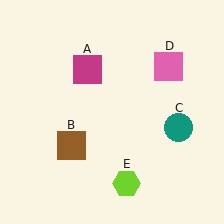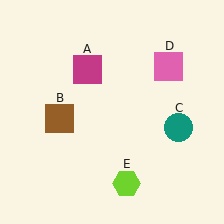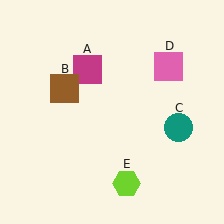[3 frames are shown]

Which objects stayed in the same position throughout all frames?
Magenta square (object A) and teal circle (object C) and pink square (object D) and lime hexagon (object E) remained stationary.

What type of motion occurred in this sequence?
The brown square (object B) rotated clockwise around the center of the scene.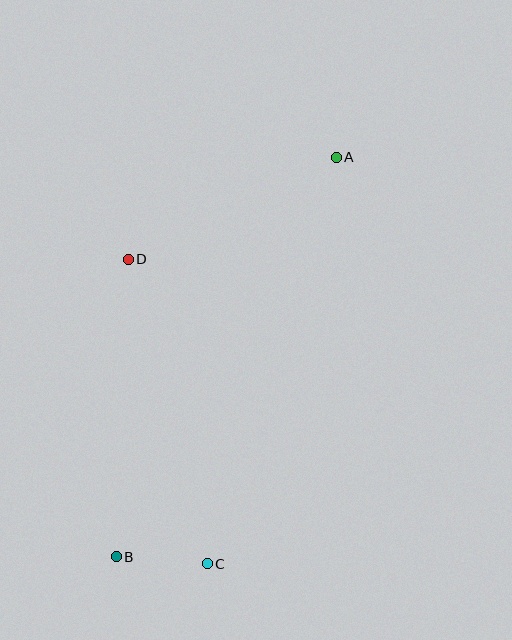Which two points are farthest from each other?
Points A and B are farthest from each other.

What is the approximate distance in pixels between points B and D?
The distance between B and D is approximately 297 pixels.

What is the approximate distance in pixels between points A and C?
The distance between A and C is approximately 426 pixels.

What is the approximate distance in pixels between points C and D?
The distance between C and D is approximately 314 pixels.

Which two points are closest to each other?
Points B and C are closest to each other.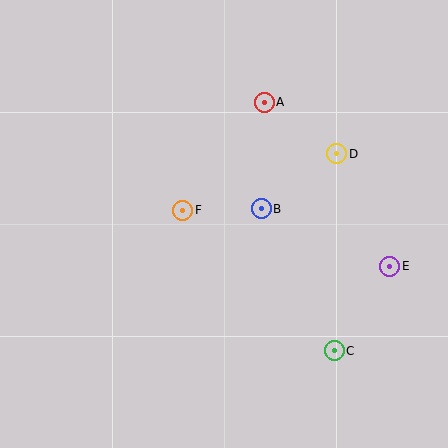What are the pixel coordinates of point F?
Point F is at (183, 210).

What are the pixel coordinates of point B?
Point B is at (261, 209).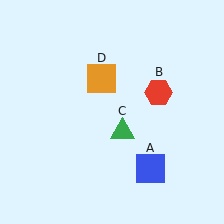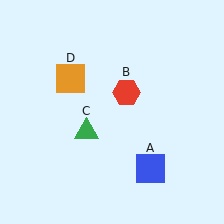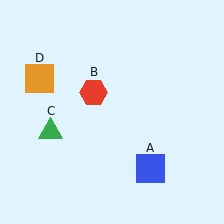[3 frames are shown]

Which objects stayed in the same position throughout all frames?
Blue square (object A) remained stationary.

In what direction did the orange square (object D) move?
The orange square (object D) moved left.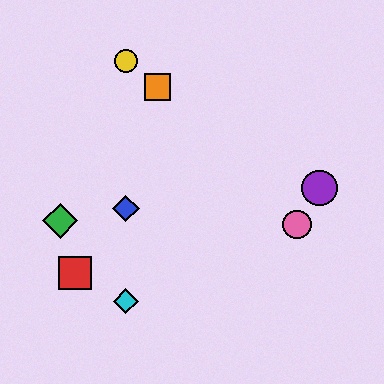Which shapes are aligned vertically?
The blue diamond, the yellow circle, the cyan diamond are aligned vertically.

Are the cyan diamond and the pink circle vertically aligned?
No, the cyan diamond is at x≈126 and the pink circle is at x≈297.